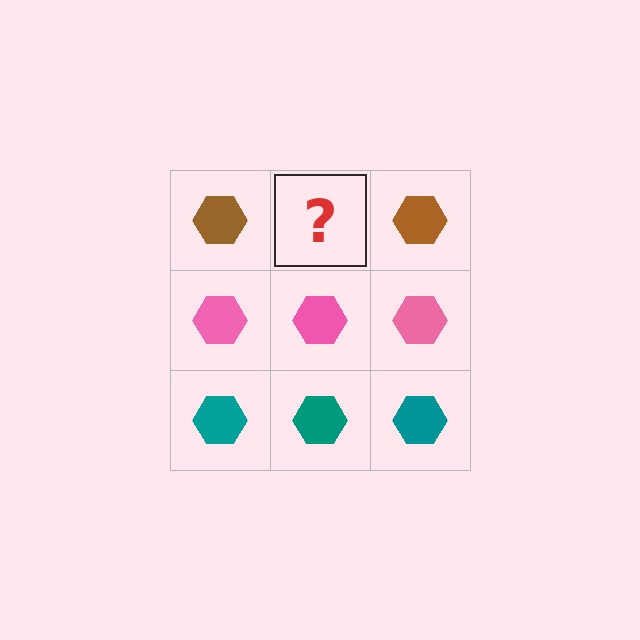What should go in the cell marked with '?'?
The missing cell should contain a brown hexagon.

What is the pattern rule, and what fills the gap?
The rule is that each row has a consistent color. The gap should be filled with a brown hexagon.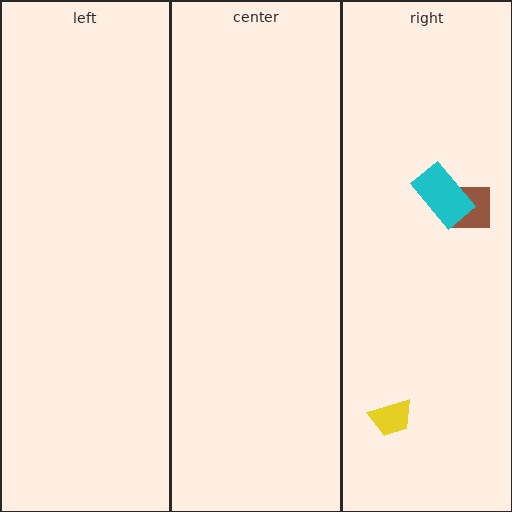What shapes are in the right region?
The brown square, the yellow trapezoid, the cyan rectangle.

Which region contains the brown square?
The right region.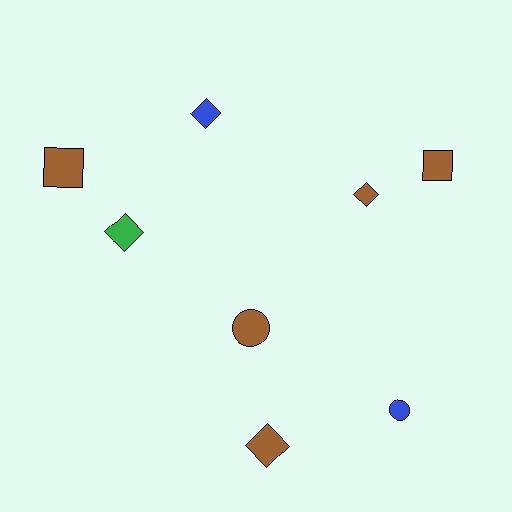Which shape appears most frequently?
Diamond, with 4 objects.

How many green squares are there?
There are no green squares.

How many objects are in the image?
There are 8 objects.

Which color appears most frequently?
Brown, with 5 objects.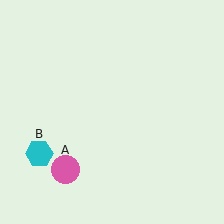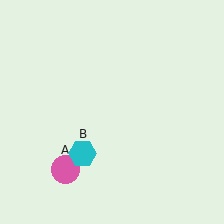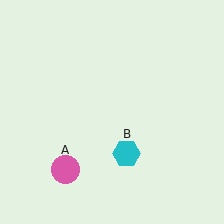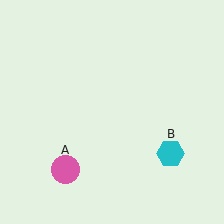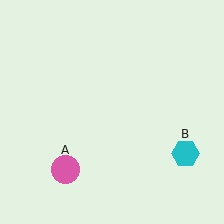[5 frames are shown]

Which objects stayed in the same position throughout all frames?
Pink circle (object A) remained stationary.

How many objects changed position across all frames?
1 object changed position: cyan hexagon (object B).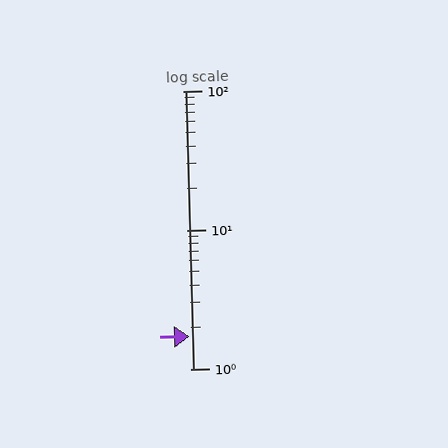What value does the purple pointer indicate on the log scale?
The pointer indicates approximately 1.7.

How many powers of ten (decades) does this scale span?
The scale spans 2 decades, from 1 to 100.